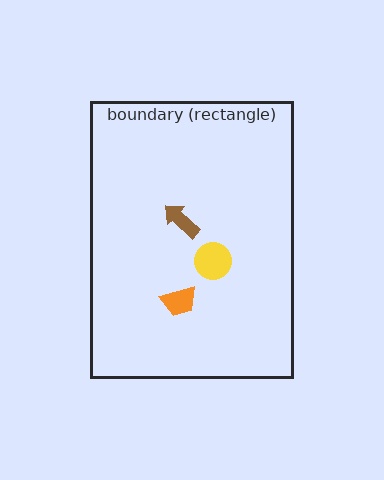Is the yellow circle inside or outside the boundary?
Inside.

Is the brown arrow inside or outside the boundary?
Inside.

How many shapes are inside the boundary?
3 inside, 0 outside.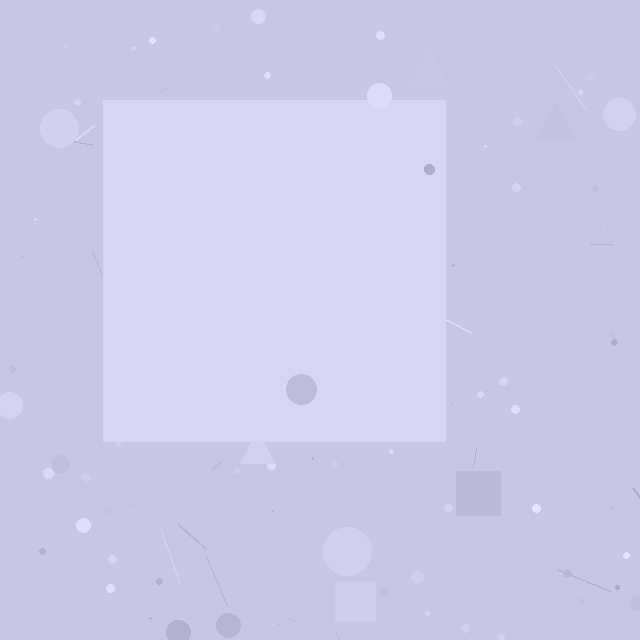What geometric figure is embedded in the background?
A square is embedded in the background.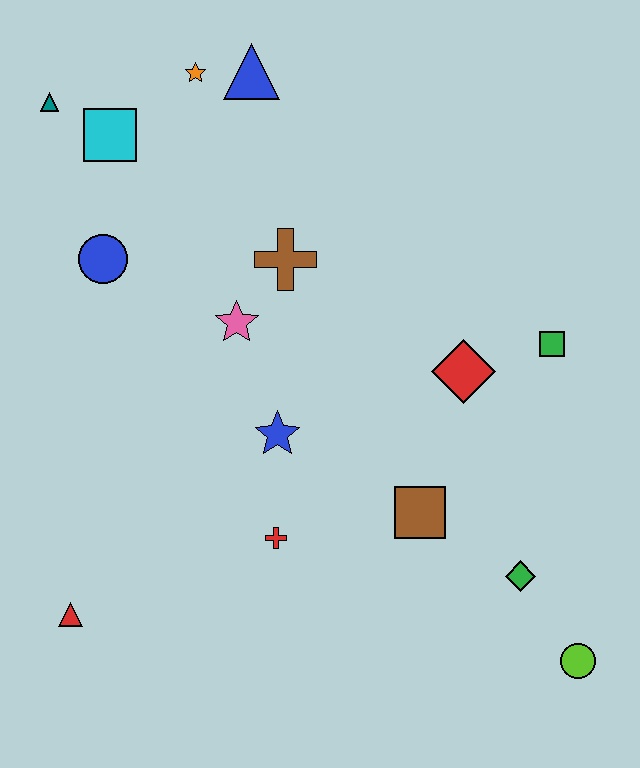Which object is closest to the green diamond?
The lime circle is closest to the green diamond.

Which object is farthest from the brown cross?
The lime circle is farthest from the brown cross.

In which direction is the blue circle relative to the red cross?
The blue circle is above the red cross.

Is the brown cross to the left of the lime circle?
Yes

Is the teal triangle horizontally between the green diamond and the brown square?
No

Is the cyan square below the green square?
No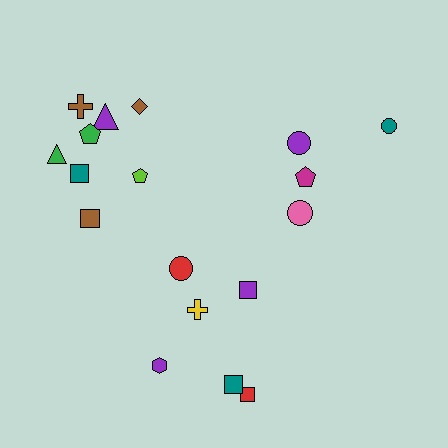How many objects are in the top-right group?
There are 4 objects.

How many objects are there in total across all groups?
There are 18 objects.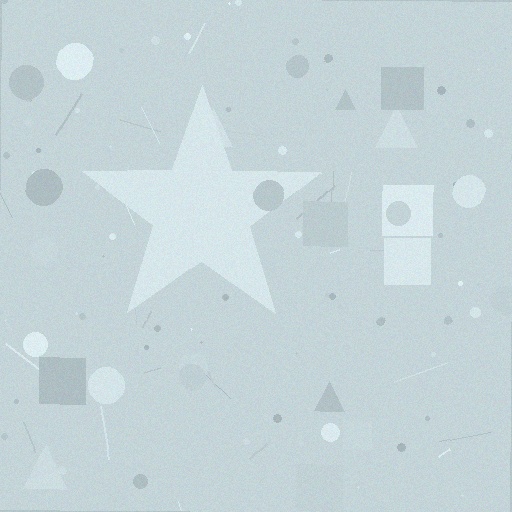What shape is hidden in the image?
A star is hidden in the image.